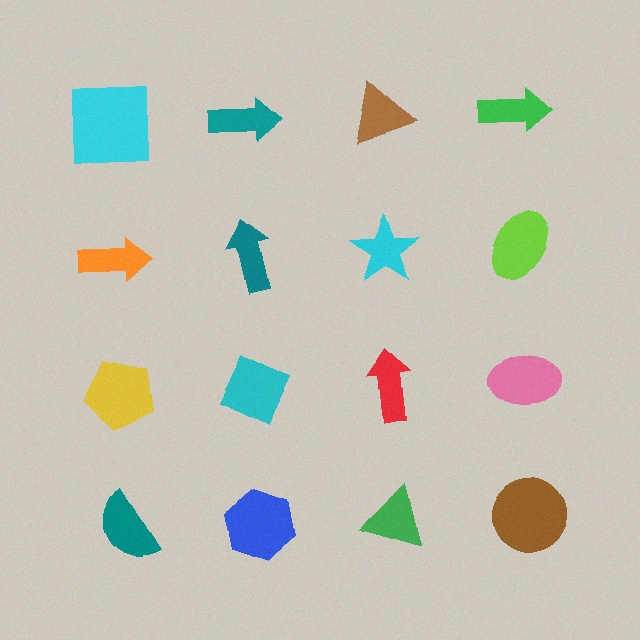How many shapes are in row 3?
4 shapes.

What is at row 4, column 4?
A brown circle.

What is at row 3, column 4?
A pink ellipse.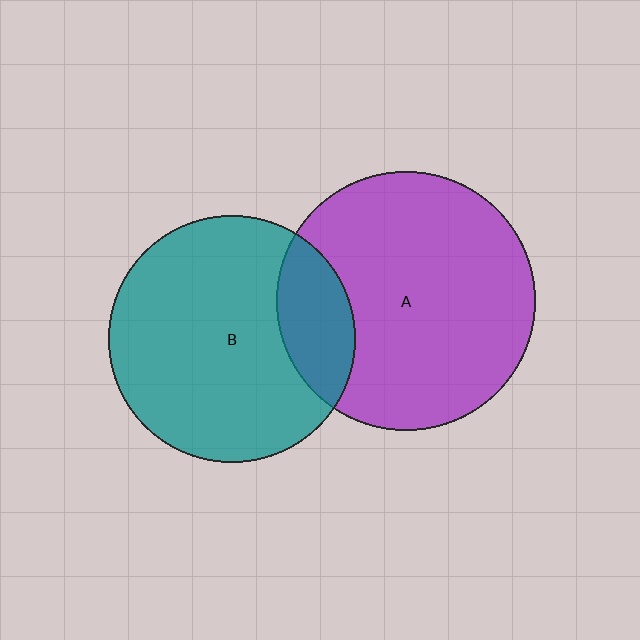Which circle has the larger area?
Circle A (purple).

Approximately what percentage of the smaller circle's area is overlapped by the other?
Approximately 20%.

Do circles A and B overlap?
Yes.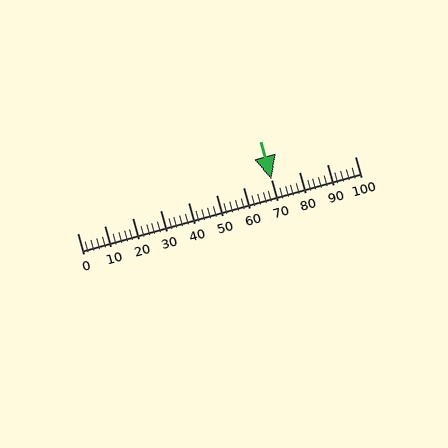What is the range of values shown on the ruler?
The ruler shows values from 0 to 100.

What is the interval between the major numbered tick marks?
The major tick marks are spaced 10 units apart.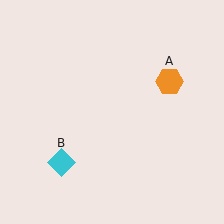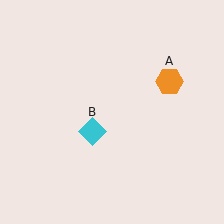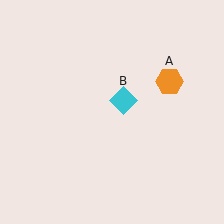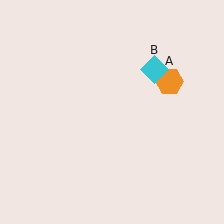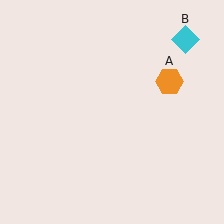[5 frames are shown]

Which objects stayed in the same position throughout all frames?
Orange hexagon (object A) remained stationary.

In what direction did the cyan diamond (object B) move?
The cyan diamond (object B) moved up and to the right.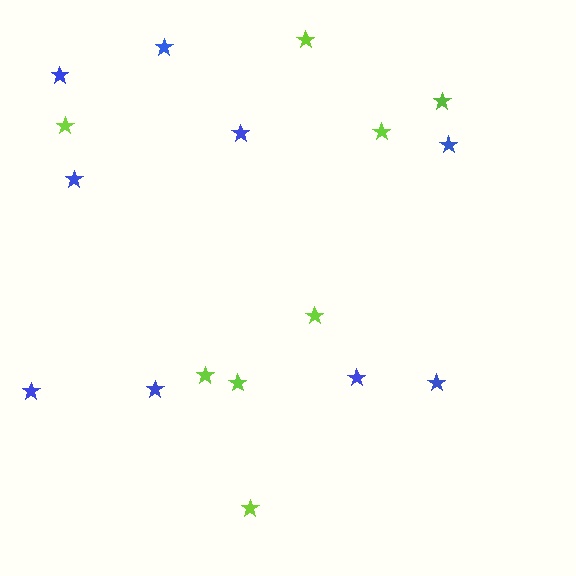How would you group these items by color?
There are 2 groups: one group of blue stars (9) and one group of lime stars (8).